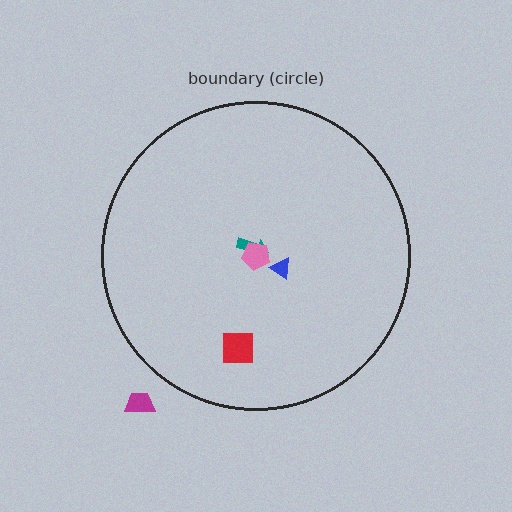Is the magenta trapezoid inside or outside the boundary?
Outside.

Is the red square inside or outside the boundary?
Inside.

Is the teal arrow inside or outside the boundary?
Inside.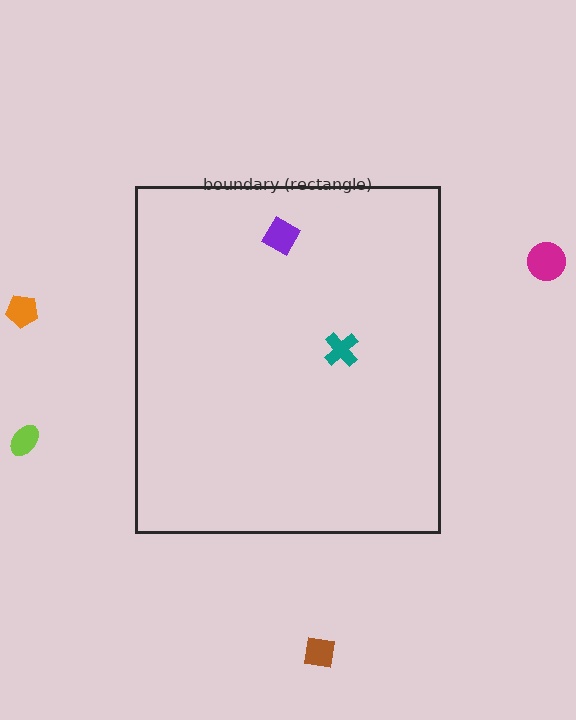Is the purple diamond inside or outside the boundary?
Inside.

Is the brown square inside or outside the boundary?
Outside.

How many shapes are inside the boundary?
2 inside, 4 outside.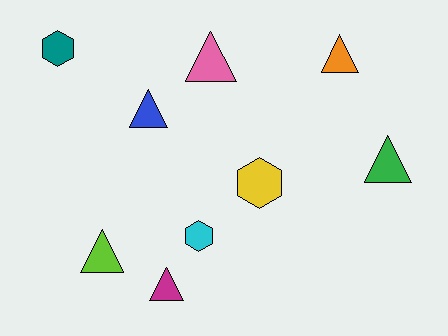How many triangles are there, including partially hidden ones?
There are 6 triangles.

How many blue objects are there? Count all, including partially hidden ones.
There is 1 blue object.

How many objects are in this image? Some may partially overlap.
There are 9 objects.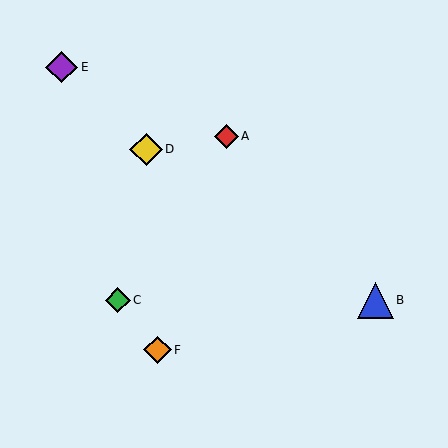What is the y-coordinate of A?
Object A is at y≈136.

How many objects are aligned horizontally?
2 objects (B, C) are aligned horizontally.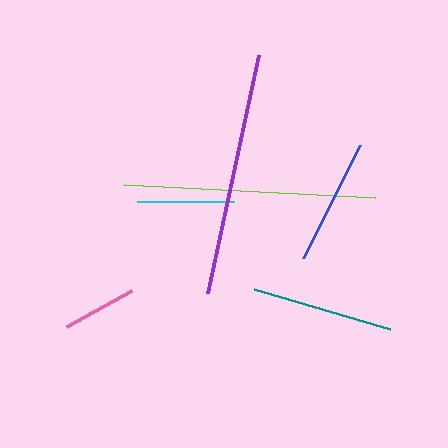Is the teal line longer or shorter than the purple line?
The purple line is longer than the teal line.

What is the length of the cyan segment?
The cyan segment is approximately 98 pixels long.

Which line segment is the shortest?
The pink line is the shortest at approximately 74 pixels.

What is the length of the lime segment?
The lime segment is approximately 252 pixels long.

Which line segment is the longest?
The lime line is the longest at approximately 252 pixels.